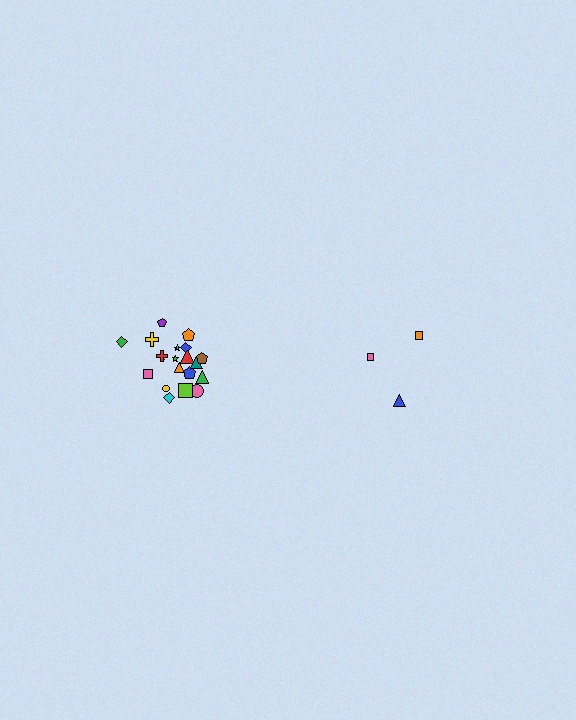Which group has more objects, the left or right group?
The left group.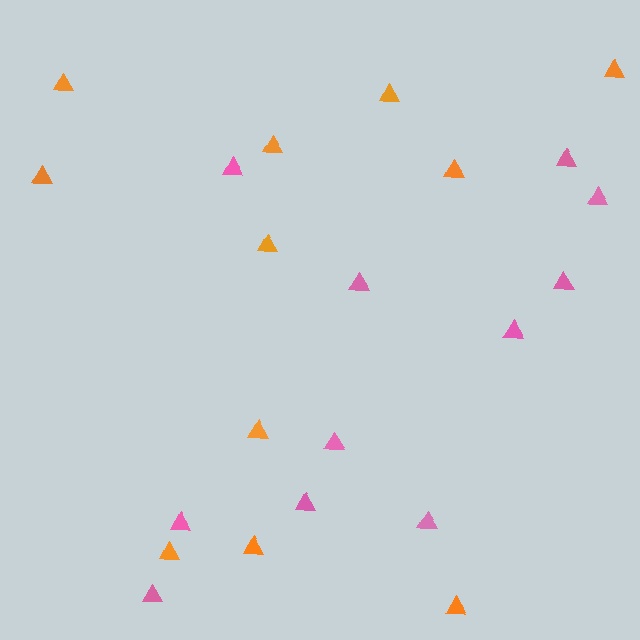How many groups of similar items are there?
There are 2 groups: one group of pink triangles (11) and one group of orange triangles (11).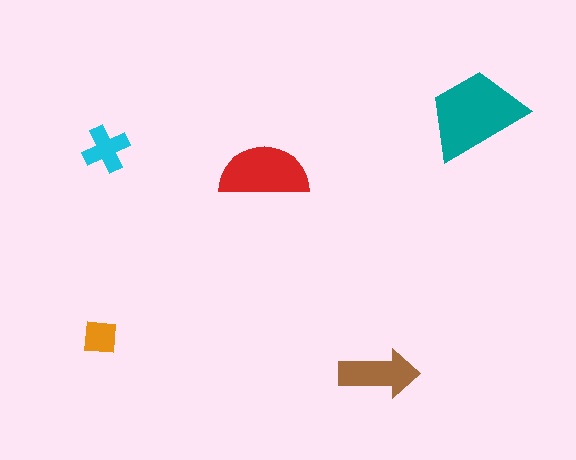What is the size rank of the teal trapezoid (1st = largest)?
1st.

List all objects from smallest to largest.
The orange square, the cyan cross, the brown arrow, the red semicircle, the teal trapezoid.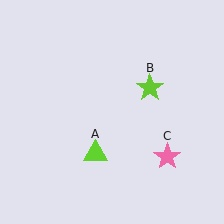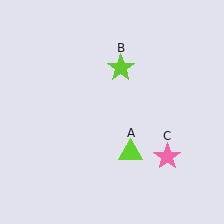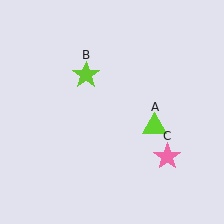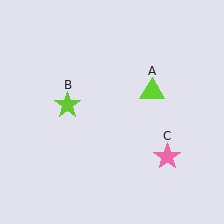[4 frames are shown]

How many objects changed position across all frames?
2 objects changed position: lime triangle (object A), lime star (object B).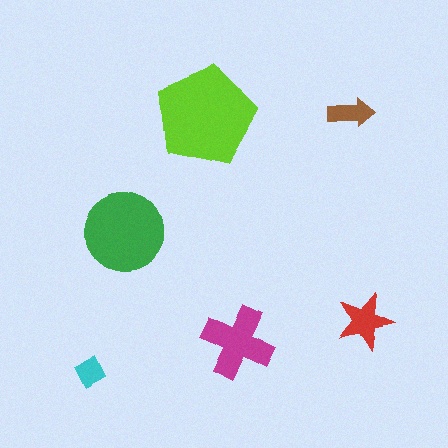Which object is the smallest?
The cyan diamond.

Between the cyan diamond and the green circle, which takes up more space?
The green circle.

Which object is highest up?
The lime pentagon is topmost.